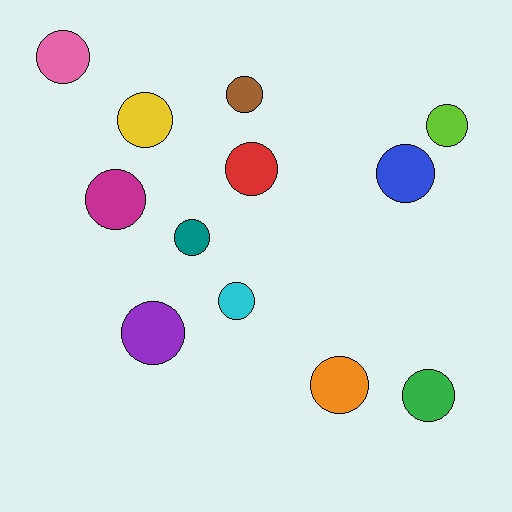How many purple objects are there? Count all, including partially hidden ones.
There is 1 purple object.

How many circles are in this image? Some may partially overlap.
There are 12 circles.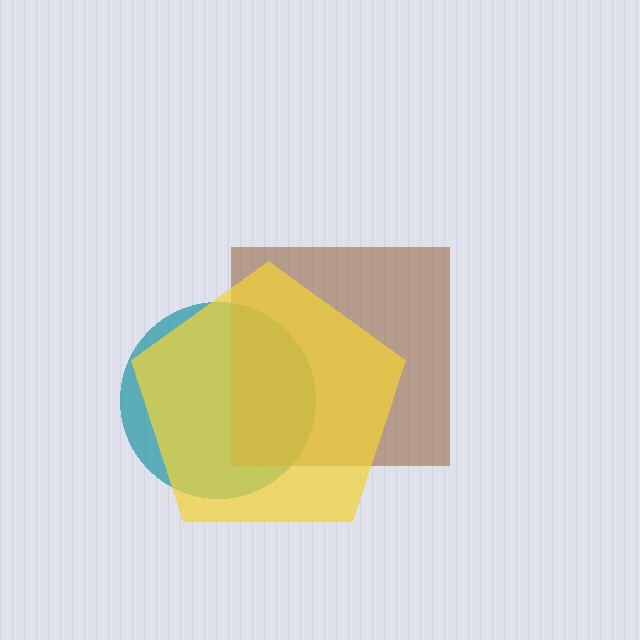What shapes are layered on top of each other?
The layered shapes are: a teal circle, a brown square, a yellow pentagon.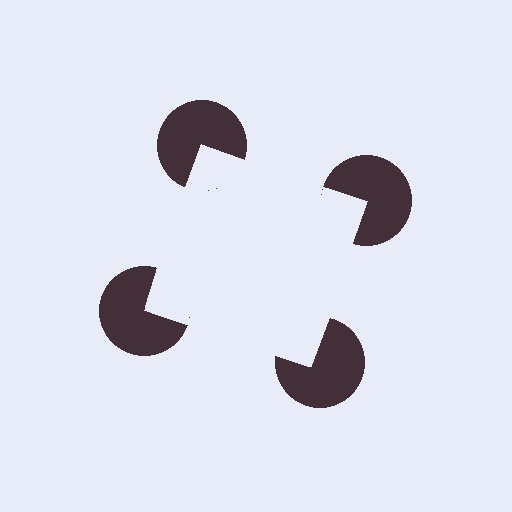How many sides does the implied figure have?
4 sides.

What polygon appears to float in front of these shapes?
An illusory square — its edges are inferred from the aligned wedge cuts in the pac-man discs, not physically drawn.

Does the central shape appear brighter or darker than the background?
It typically appears slightly brighter than the background, even though no actual brightness change is drawn.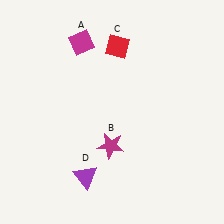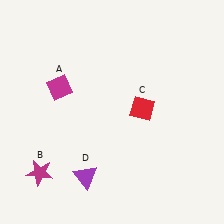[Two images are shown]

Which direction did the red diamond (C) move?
The red diamond (C) moved down.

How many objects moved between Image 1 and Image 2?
3 objects moved between the two images.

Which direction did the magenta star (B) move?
The magenta star (B) moved left.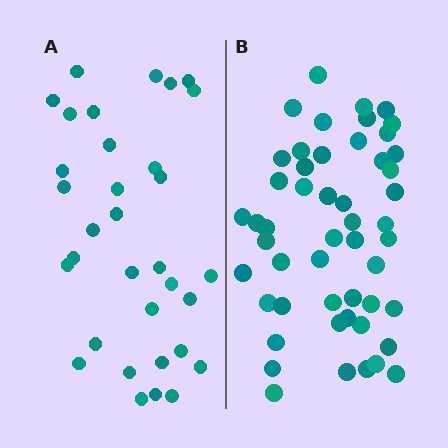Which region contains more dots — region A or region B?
Region B (the right region) has more dots.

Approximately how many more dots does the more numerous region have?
Region B has approximately 20 more dots than region A.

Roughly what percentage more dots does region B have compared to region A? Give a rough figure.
About 55% more.